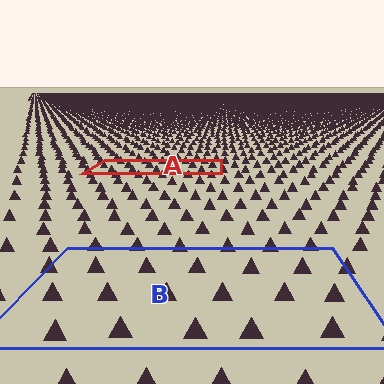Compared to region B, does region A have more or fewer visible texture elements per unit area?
Region A has more texture elements per unit area — they are packed more densely because it is farther away.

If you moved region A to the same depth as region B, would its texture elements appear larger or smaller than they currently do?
They would appear larger. At a closer depth, the same texture elements are projected at a bigger on-screen size.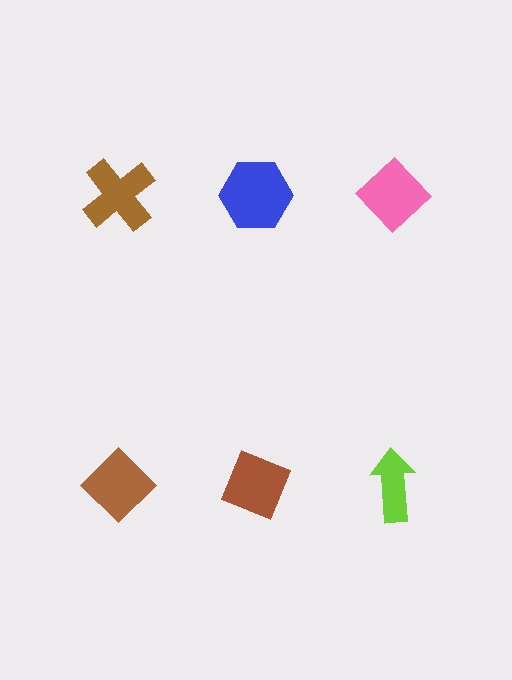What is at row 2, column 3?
A lime arrow.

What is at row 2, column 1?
A brown diamond.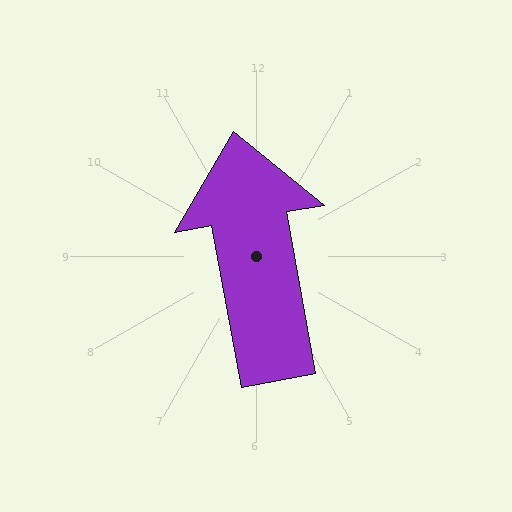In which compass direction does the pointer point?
North.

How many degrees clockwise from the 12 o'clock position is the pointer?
Approximately 350 degrees.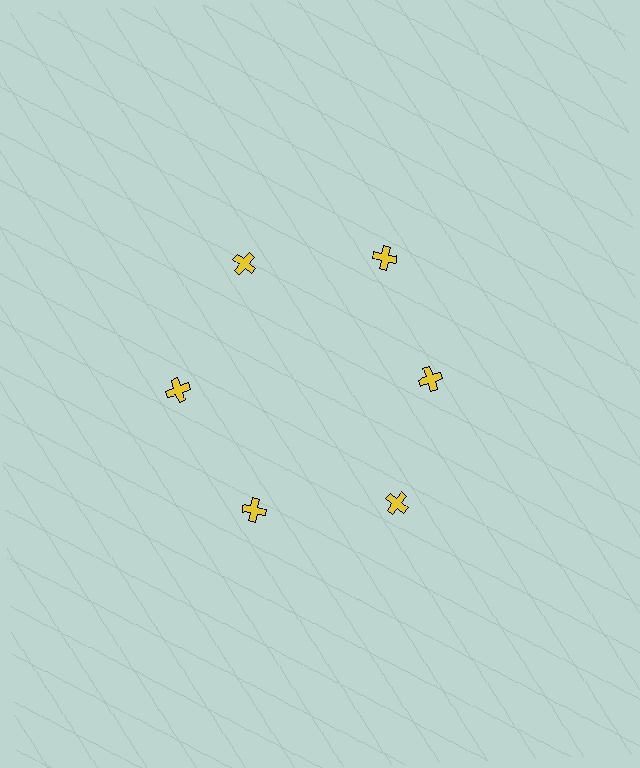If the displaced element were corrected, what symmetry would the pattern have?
It would have 6-fold rotational symmetry — the pattern would map onto itself every 60 degrees.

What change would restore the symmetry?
The symmetry would be restored by moving it outward, back onto the ring so that all 6 crosses sit at equal angles and equal distance from the center.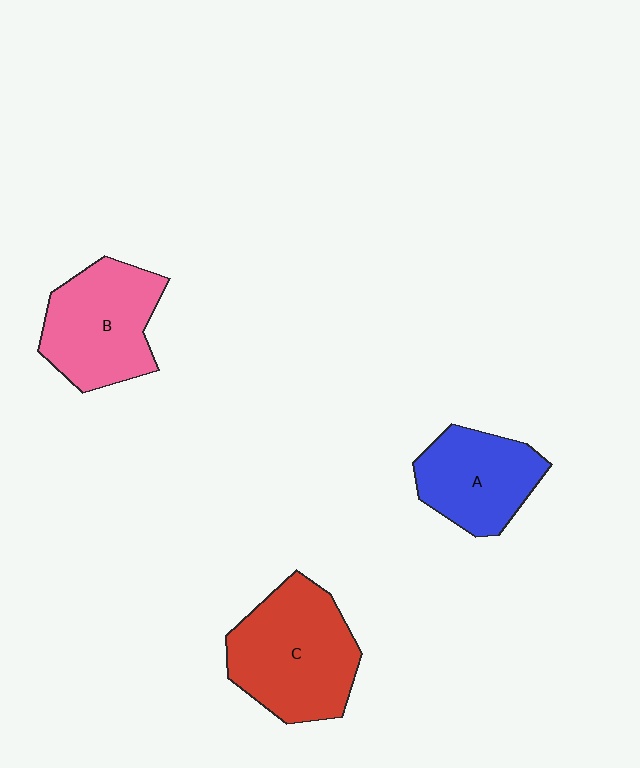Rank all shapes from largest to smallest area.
From largest to smallest: C (red), B (pink), A (blue).